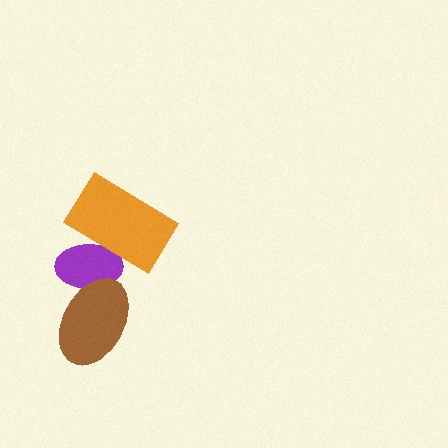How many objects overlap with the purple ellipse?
2 objects overlap with the purple ellipse.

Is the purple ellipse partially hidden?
Yes, it is partially covered by another shape.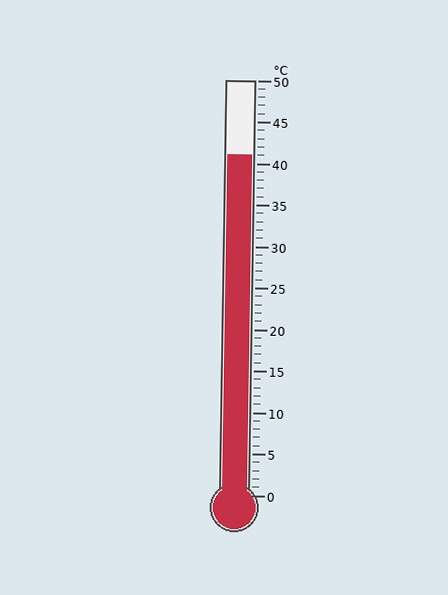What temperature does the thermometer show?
The thermometer shows approximately 41°C.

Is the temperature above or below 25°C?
The temperature is above 25°C.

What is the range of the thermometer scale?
The thermometer scale ranges from 0°C to 50°C.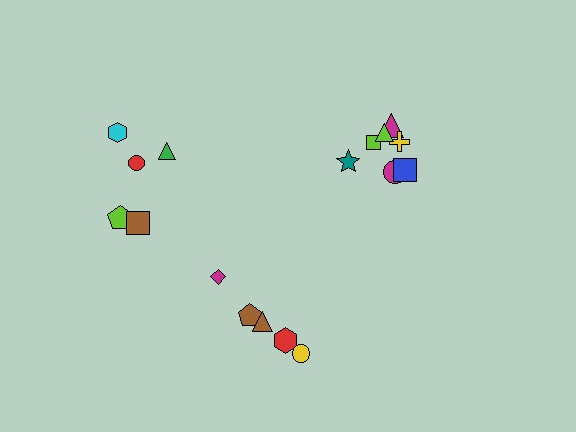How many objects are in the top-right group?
There are 7 objects.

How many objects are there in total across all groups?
There are 17 objects.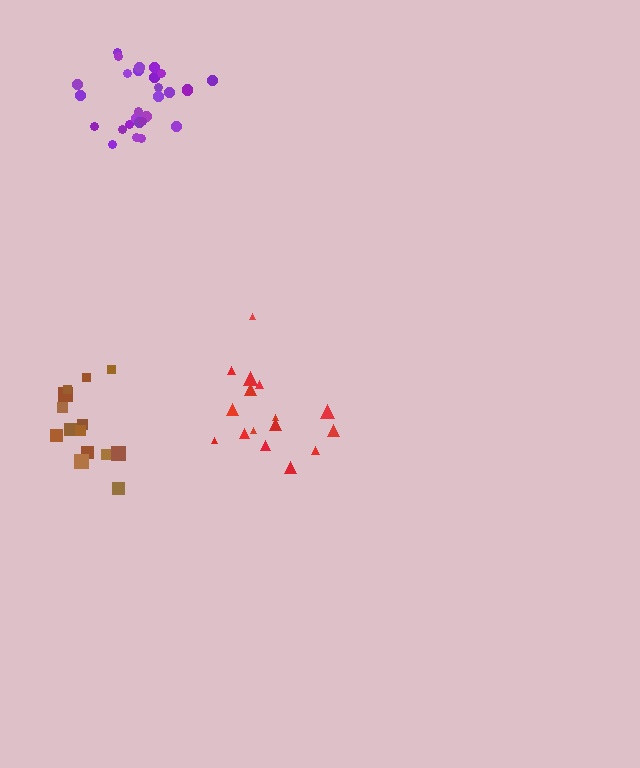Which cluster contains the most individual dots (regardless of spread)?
Purple (29).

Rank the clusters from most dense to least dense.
purple, brown, red.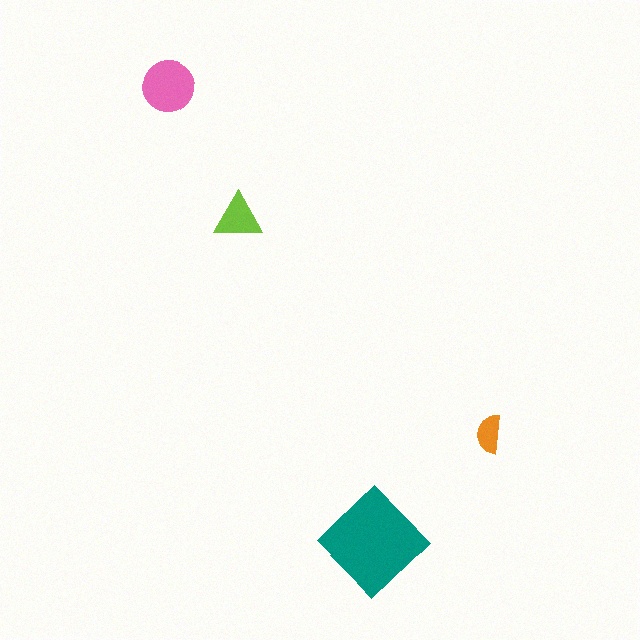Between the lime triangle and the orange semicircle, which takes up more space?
The lime triangle.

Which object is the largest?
The teal diamond.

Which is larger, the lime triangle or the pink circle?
The pink circle.